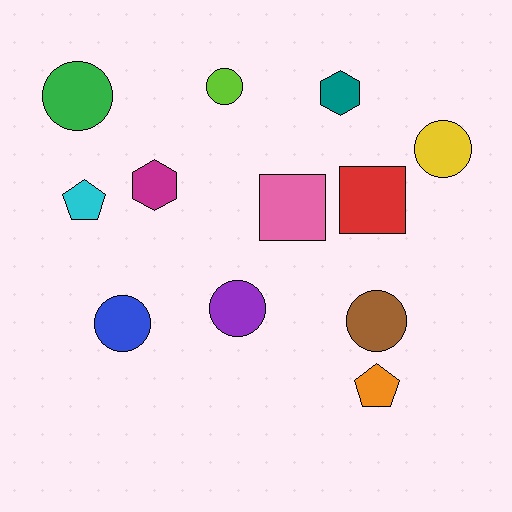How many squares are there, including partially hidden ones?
There are 2 squares.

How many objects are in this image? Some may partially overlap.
There are 12 objects.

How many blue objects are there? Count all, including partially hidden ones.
There is 1 blue object.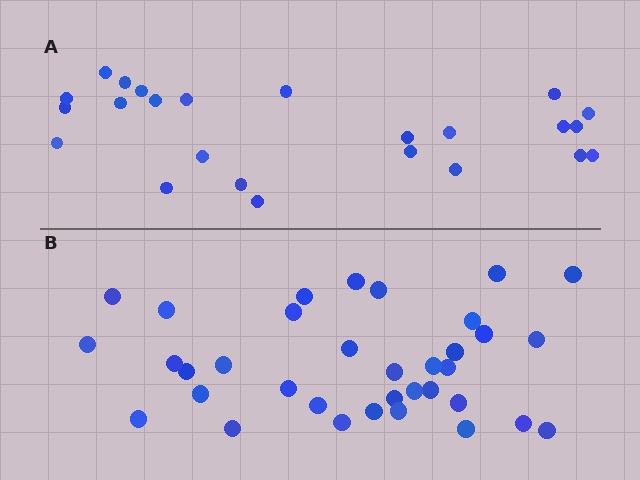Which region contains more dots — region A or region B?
Region B (the bottom region) has more dots.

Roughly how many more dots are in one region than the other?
Region B has roughly 12 or so more dots than region A.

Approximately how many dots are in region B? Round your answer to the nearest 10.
About 40 dots. (The exact count is 35, which rounds to 40.)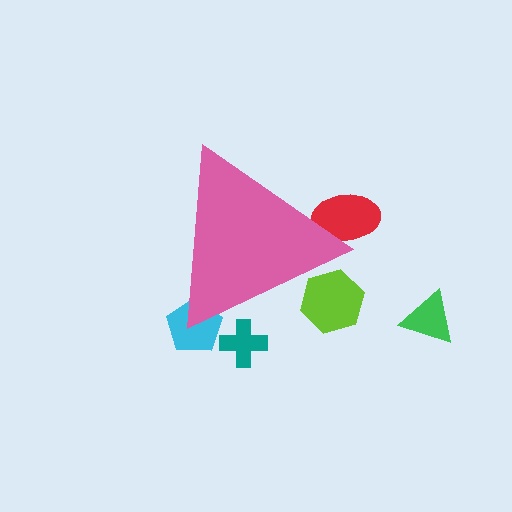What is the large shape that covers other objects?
A pink triangle.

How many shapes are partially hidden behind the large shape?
4 shapes are partially hidden.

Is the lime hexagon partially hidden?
Yes, the lime hexagon is partially hidden behind the pink triangle.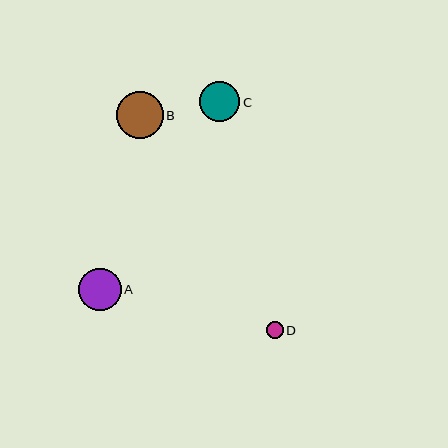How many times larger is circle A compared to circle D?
Circle A is approximately 2.5 times the size of circle D.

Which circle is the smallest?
Circle D is the smallest with a size of approximately 17 pixels.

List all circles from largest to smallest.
From largest to smallest: B, A, C, D.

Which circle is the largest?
Circle B is the largest with a size of approximately 47 pixels.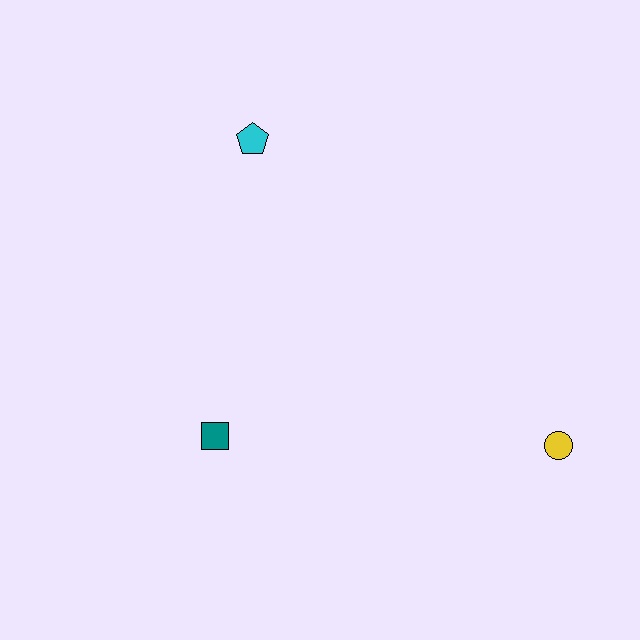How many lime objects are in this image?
There are no lime objects.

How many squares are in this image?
There is 1 square.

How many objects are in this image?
There are 3 objects.